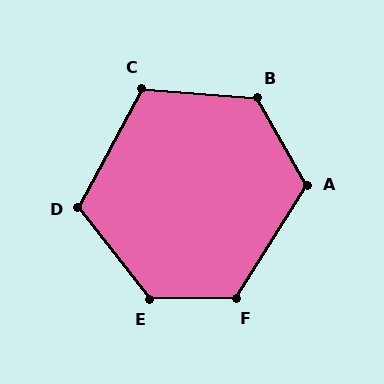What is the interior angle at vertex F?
Approximately 123 degrees (obtuse).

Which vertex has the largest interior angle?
E, at approximately 127 degrees.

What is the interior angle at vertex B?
Approximately 124 degrees (obtuse).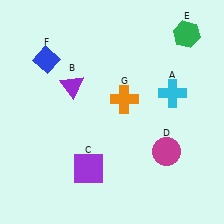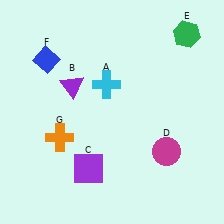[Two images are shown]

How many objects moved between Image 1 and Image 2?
2 objects moved between the two images.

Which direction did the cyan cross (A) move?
The cyan cross (A) moved left.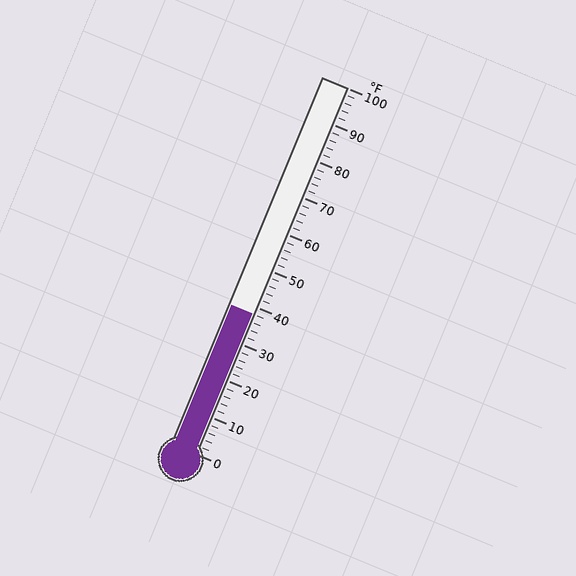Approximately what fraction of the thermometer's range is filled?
The thermometer is filled to approximately 40% of its range.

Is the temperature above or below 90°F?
The temperature is below 90°F.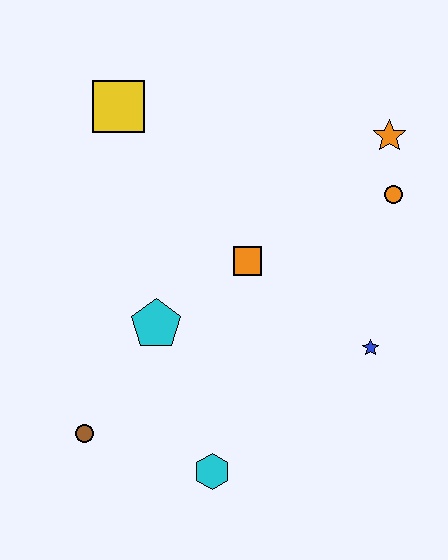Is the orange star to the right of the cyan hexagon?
Yes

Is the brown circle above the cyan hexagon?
Yes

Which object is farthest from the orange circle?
The brown circle is farthest from the orange circle.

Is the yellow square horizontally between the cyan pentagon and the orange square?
No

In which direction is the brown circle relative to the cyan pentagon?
The brown circle is below the cyan pentagon.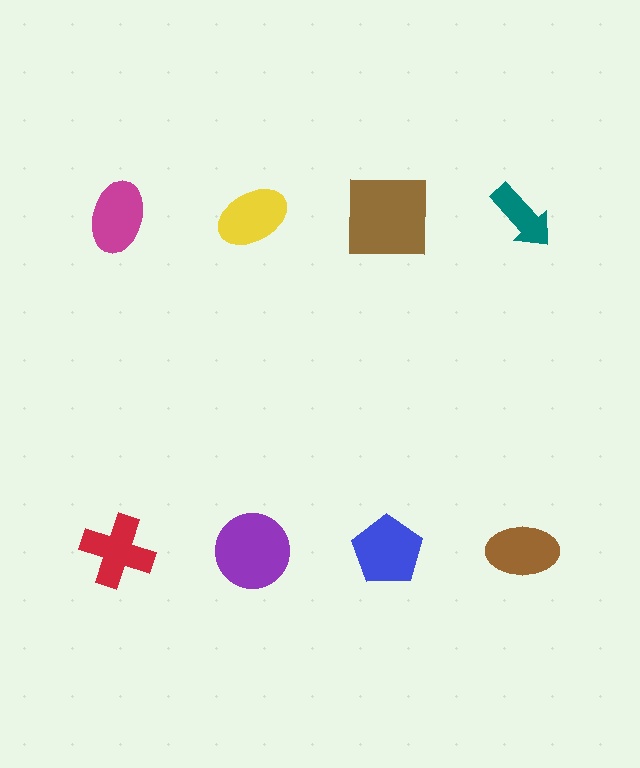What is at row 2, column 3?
A blue pentagon.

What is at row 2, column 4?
A brown ellipse.